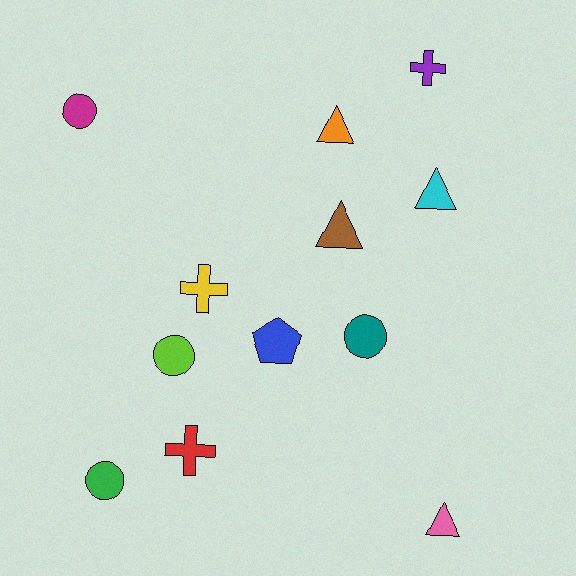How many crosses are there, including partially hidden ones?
There are 3 crosses.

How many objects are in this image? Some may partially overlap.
There are 12 objects.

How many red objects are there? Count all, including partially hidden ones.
There is 1 red object.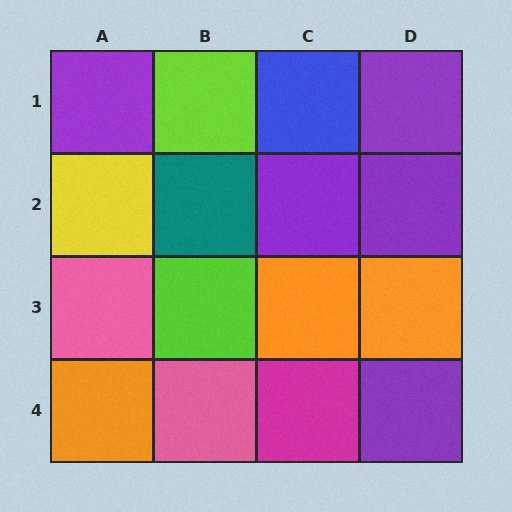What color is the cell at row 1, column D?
Purple.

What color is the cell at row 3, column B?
Lime.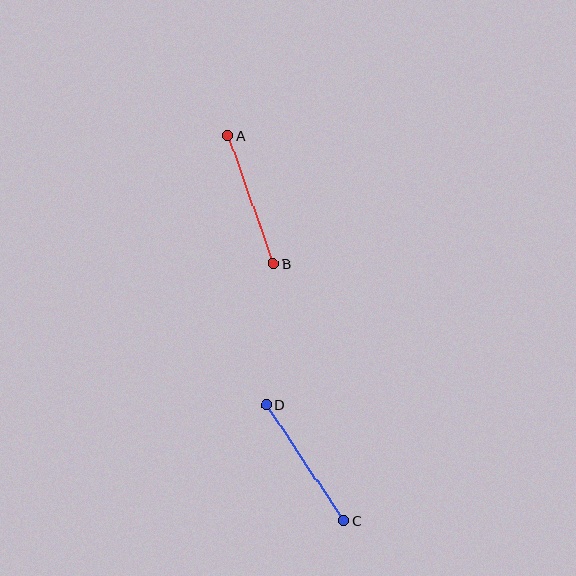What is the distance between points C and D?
The distance is approximately 139 pixels.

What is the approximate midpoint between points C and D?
The midpoint is at approximately (305, 463) pixels.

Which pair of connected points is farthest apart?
Points C and D are farthest apart.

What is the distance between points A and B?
The distance is approximately 136 pixels.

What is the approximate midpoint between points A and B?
The midpoint is at approximately (251, 200) pixels.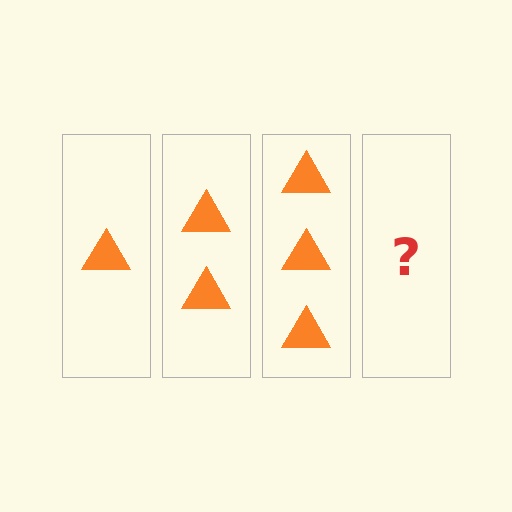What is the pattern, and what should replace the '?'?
The pattern is that each step adds one more triangle. The '?' should be 4 triangles.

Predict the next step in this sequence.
The next step is 4 triangles.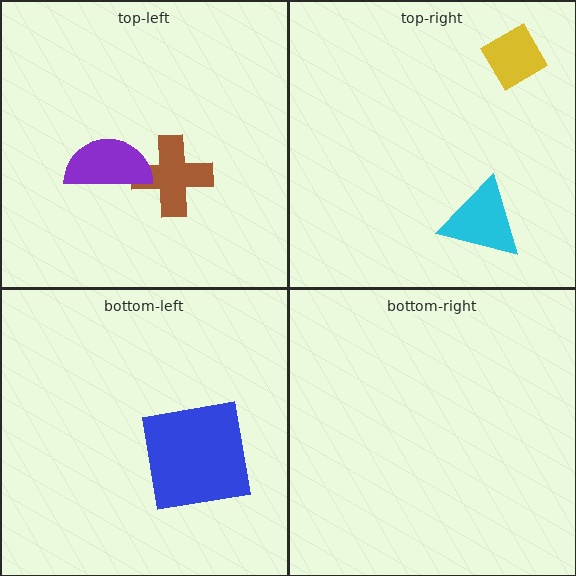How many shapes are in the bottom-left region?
1.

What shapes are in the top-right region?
The yellow diamond, the cyan triangle.